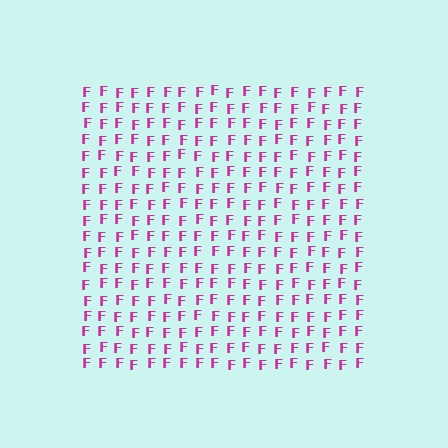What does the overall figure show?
The overall figure shows a square.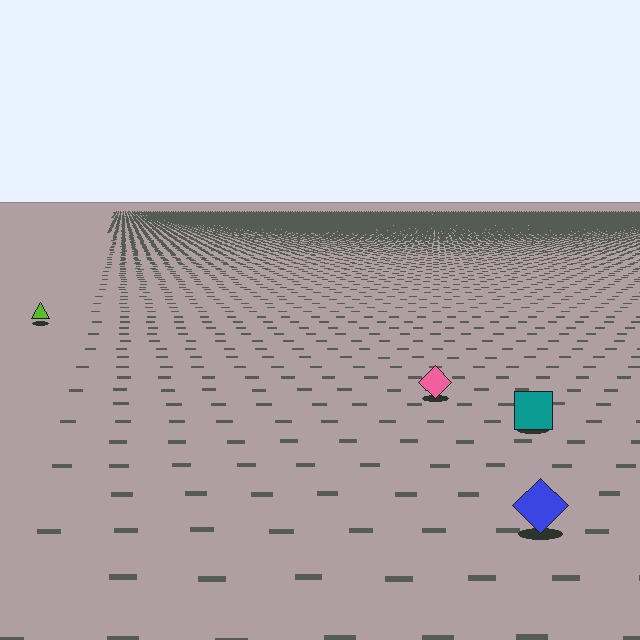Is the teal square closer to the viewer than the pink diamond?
Yes. The teal square is closer — you can tell from the texture gradient: the ground texture is coarser near it.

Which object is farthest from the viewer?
The lime triangle is farthest from the viewer. It appears smaller and the ground texture around it is denser.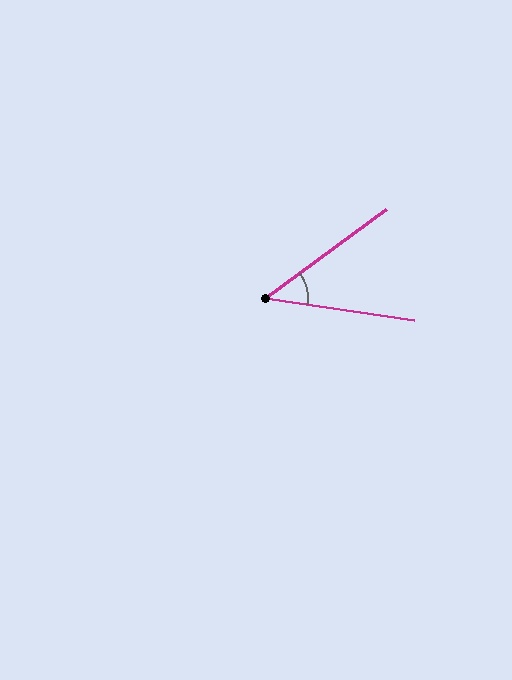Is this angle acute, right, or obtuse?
It is acute.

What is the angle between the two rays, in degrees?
Approximately 45 degrees.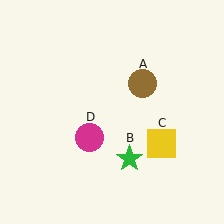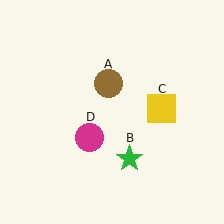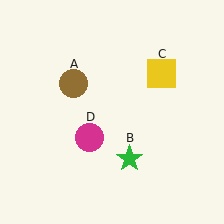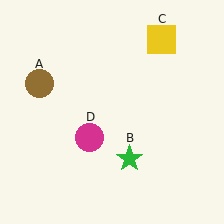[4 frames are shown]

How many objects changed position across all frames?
2 objects changed position: brown circle (object A), yellow square (object C).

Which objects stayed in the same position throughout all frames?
Green star (object B) and magenta circle (object D) remained stationary.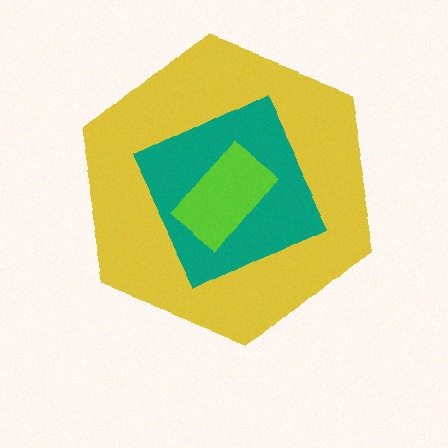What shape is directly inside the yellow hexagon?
The teal square.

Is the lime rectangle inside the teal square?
Yes.